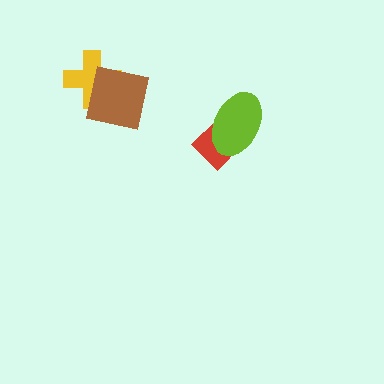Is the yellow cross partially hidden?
Yes, it is partially covered by another shape.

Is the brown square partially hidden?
No, no other shape covers it.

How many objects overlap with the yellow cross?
1 object overlaps with the yellow cross.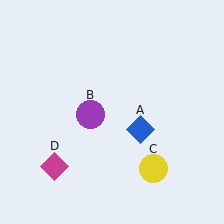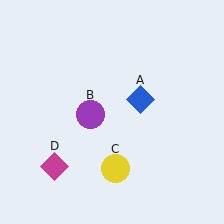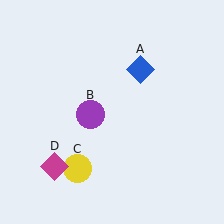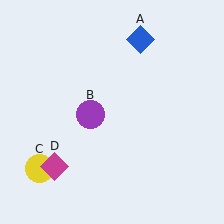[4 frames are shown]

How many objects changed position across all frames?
2 objects changed position: blue diamond (object A), yellow circle (object C).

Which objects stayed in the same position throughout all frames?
Purple circle (object B) and magenta diamond (object D) remained stationary.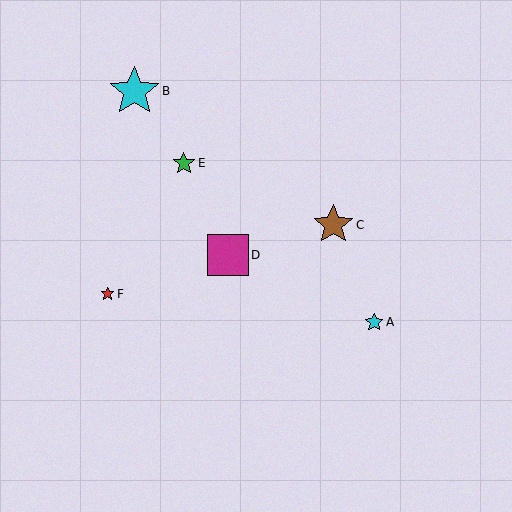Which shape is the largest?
The cyan star (labeled B) is the largest.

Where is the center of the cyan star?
The center of the cyan star is at (134, 91).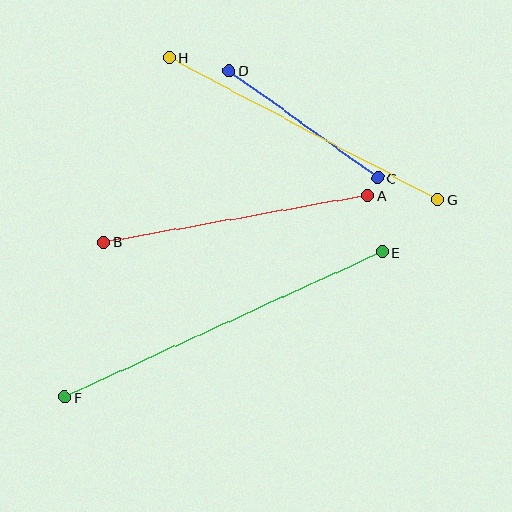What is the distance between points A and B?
The distance is approximately 268 pixels.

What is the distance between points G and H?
The distance is approximately 304 pixels.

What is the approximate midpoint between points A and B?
The midpoint is at approximately (236, 219) pixels.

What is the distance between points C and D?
The distance is approximately 183 pixels.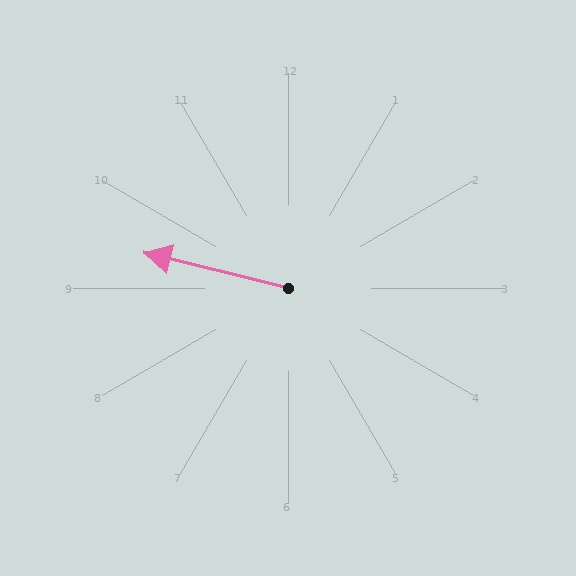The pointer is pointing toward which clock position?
Roughly 9 o'clock.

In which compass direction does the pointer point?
West.